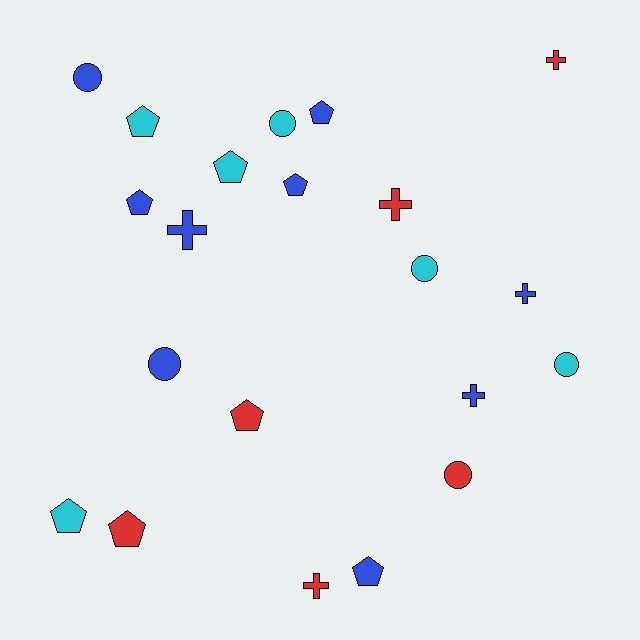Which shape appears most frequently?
Pentagon, with 9 objects.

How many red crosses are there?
There are 3 red crosses.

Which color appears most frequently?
Blue, with 9 objects.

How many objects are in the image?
There are 21 objects.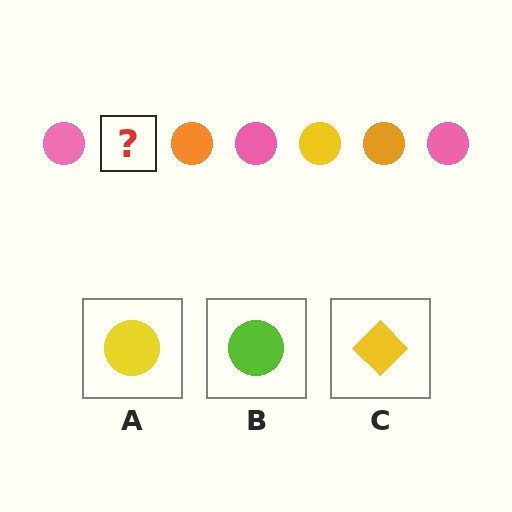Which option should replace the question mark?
Option A.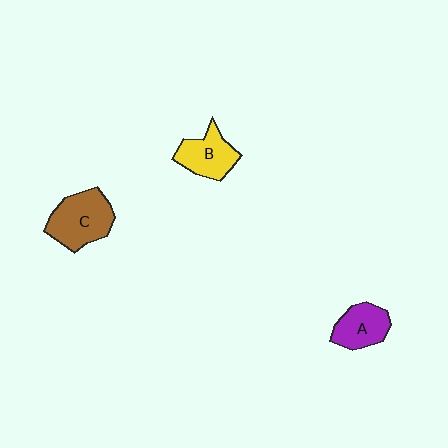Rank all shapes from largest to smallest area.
From largest to smallest: C (brown), B (yellow), A (purple).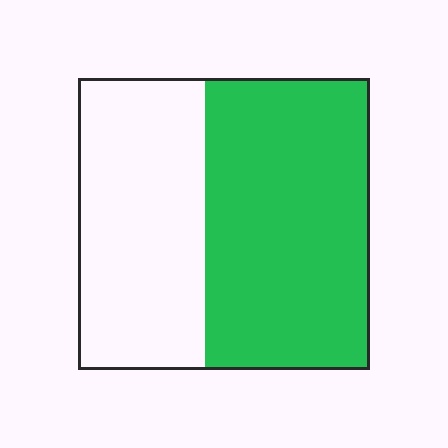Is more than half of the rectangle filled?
Yes.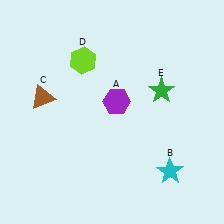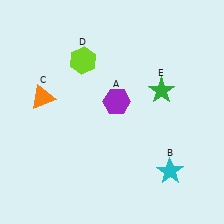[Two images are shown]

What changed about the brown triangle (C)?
In Image 1, C is brown. In Image 2, it changed to orange.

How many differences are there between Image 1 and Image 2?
There is 1 difference between the two images.